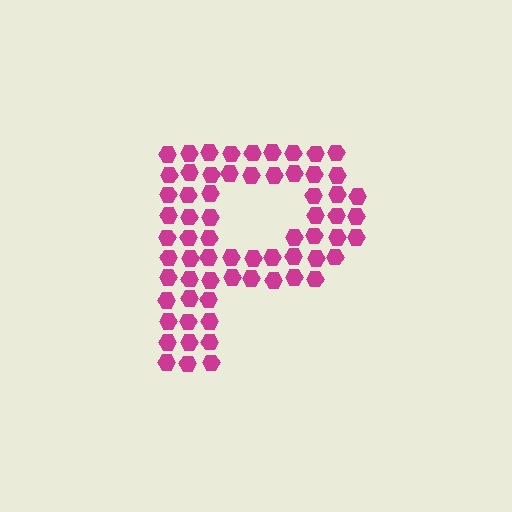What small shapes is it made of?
It is made of small hexagons.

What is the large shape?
The large shape is the letter P.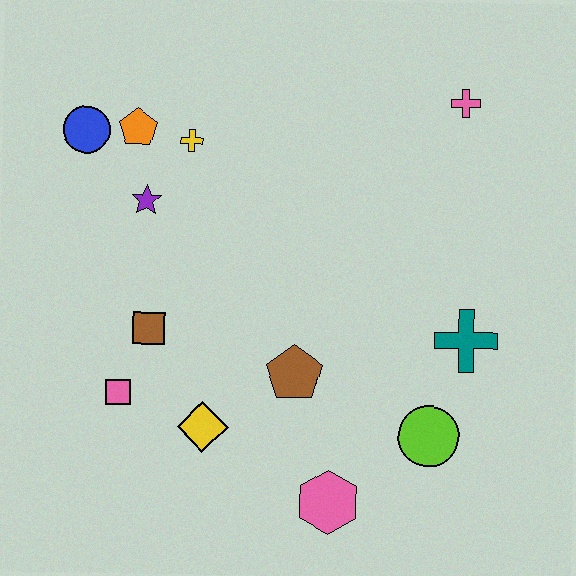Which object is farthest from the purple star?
The lime circle is farthest from the purple star.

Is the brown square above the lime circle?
Yes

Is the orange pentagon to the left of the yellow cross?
Yes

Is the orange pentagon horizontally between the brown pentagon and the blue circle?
Yes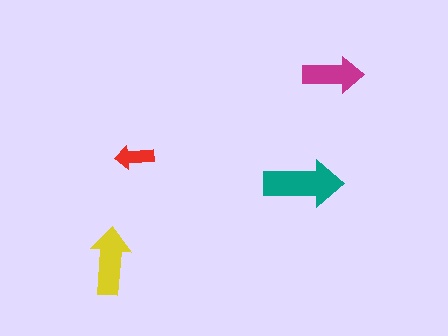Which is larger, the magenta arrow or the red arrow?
The magenta one.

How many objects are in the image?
There are 4 objects in the image.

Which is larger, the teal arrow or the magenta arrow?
The teal one.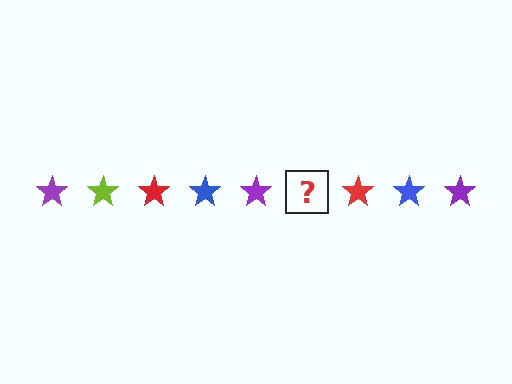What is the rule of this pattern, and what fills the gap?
The rule is that the pattern cycles through purple, lime, red, blue stars. The gap should be filled with a lime star.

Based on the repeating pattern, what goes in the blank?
The blank should be a lime star.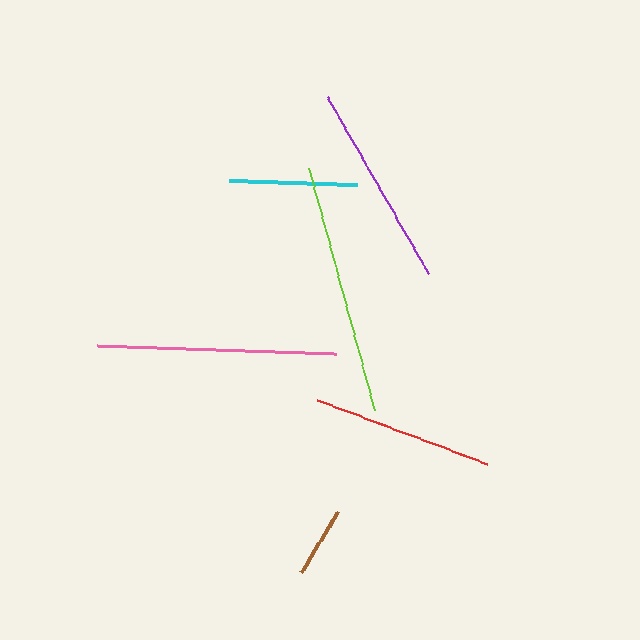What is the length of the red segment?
The red segment is approximately 182 pixels long.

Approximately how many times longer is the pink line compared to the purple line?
The pink line is approximately 1.2 times the length of the purple line.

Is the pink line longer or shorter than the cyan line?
The pink line is longer than the cyan line.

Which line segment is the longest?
The lime line is the longest at approximately 251 pixels.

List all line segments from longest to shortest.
From longest to shortest: lime, pink, purple, red, cyan, brown.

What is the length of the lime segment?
The lime segment is approximately 251 pixels long.